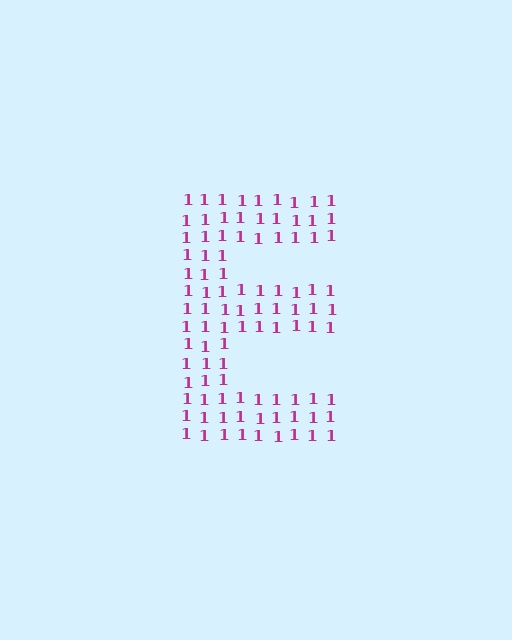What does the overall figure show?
The overall figure shows the letter E.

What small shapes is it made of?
It is made of small digit 1's.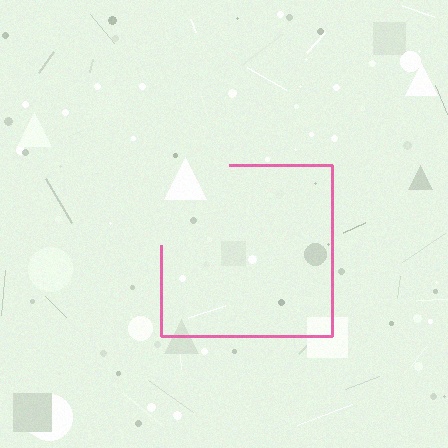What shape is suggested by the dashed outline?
The dashed outline suggests a square.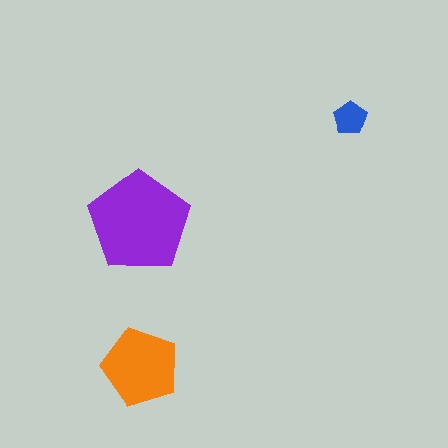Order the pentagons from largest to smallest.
the purple one, the orange one, the blue one.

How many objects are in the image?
There are 3 objects in the image.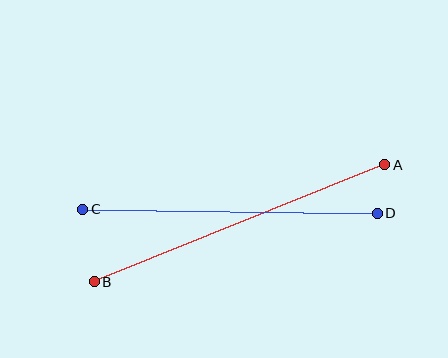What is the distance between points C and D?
The distance is approximately 294 pixels.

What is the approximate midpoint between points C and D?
The midpoint is at approximately (230, 211) pixels.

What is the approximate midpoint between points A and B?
The midpoint is at approximately (240, 223) pixels.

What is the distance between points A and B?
The distance is approximately 313 pixels.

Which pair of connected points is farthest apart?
Points A and B are farthest apart.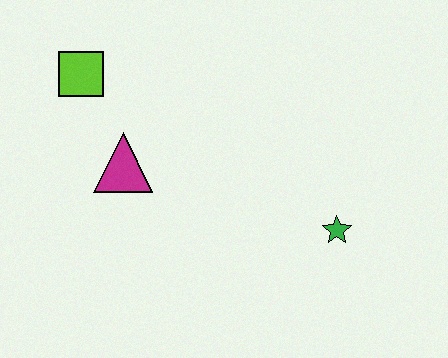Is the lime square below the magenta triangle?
No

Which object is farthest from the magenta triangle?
The green star is farthest from the magenta triangle.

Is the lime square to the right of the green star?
No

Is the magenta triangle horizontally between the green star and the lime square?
Yes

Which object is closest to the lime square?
The magenta triangle is closest to the lime square.